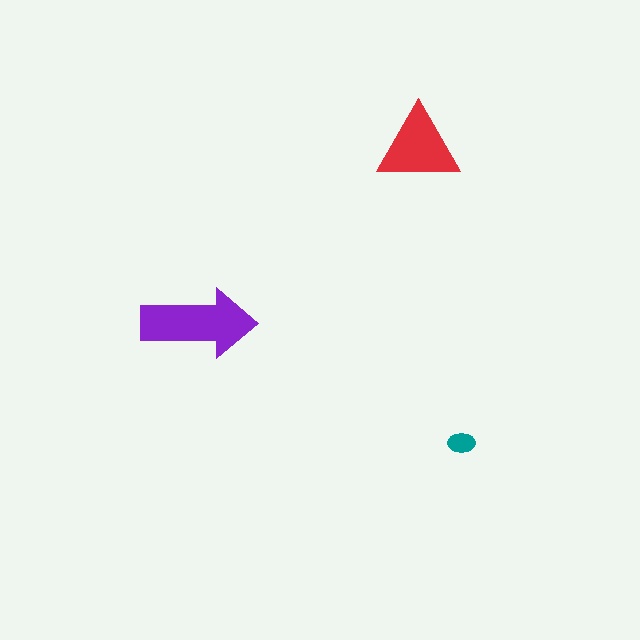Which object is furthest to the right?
The teal ellipse is rightmost.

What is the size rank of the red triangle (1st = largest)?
2nd.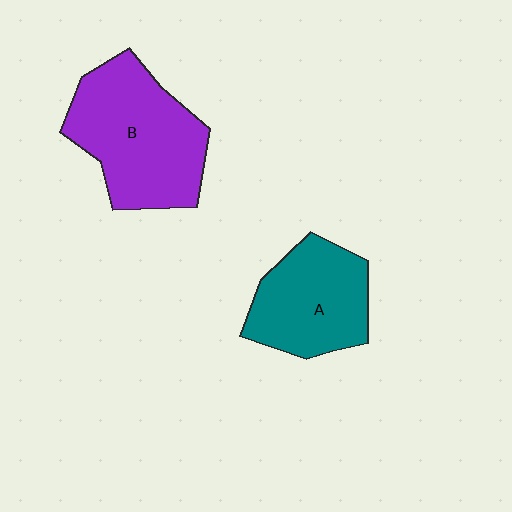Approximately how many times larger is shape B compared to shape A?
Approximately 1.3 times.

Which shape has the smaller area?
Shape A (teal).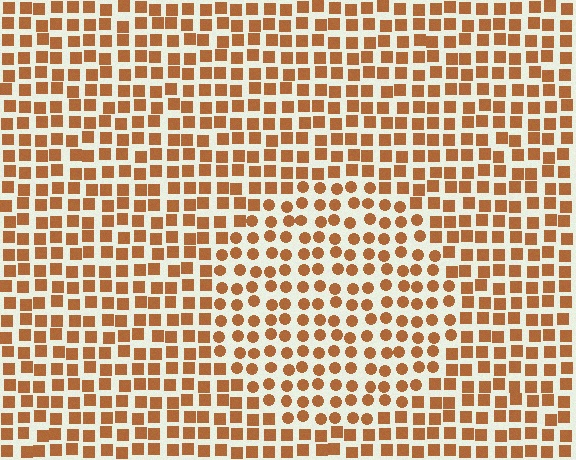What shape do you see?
I see a circle.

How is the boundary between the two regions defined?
The boundary is defined by a change in element shape: circles inside vs. squares outside. All elements share the same color and spacing.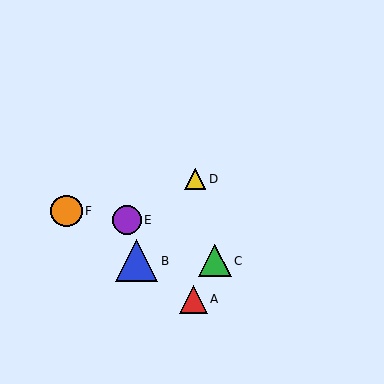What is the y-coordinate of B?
Object B is at y≈261.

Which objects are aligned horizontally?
Objects B, C are aligned horizontally.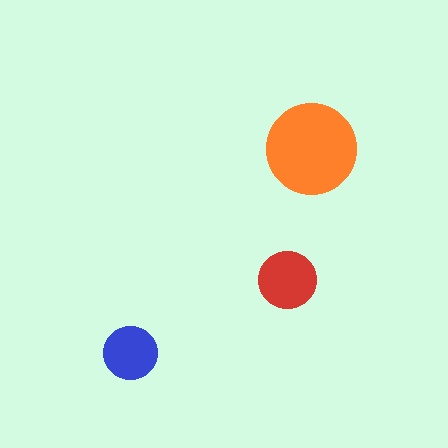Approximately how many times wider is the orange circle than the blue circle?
About 1.5 times wider.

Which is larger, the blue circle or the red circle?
The red one.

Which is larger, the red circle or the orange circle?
The orange one.